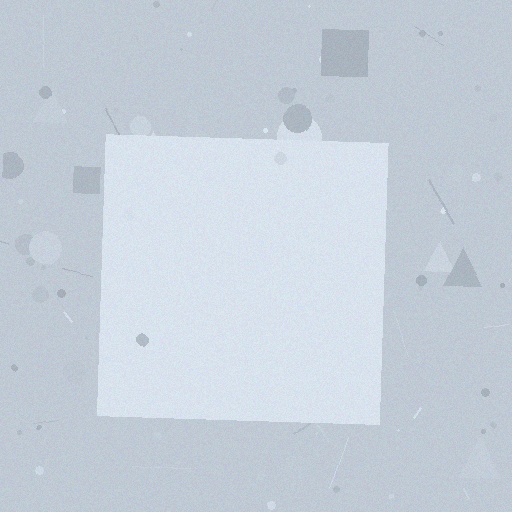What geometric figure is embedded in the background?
A square is embedded in the background.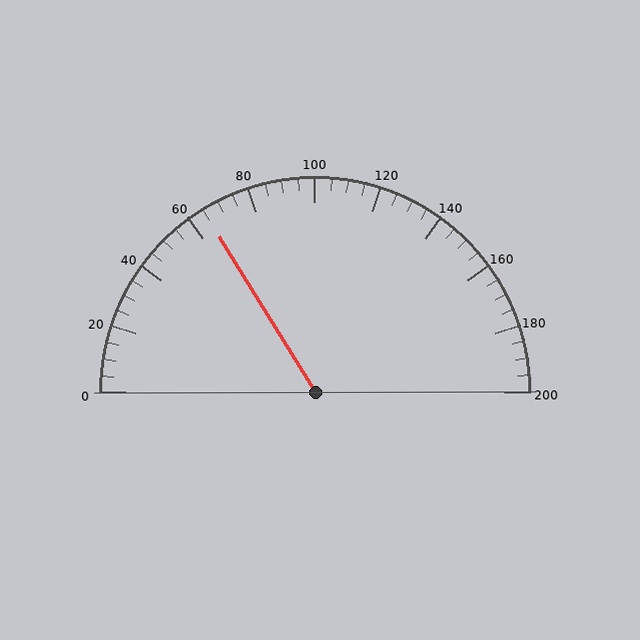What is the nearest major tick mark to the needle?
The nearest major tick mark is 60.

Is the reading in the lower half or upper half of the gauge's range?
The reading is in the lower half of the range (0 to 200).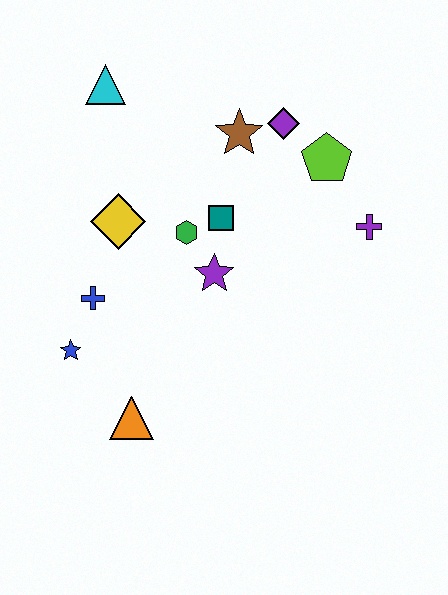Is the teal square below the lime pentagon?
Yes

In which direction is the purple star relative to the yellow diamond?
The purple star is to the right of the yellow diamond.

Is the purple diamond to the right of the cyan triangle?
Yes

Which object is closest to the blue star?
The blue cross is closest to the blue star.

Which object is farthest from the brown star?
The orange triangle is farthest from the brown star.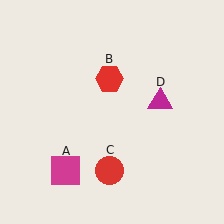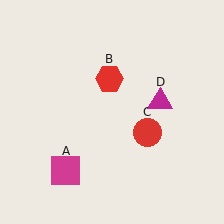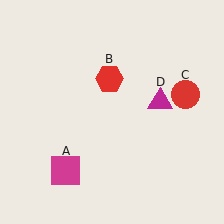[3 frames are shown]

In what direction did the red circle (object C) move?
The red circle (object C) moved up and to the right.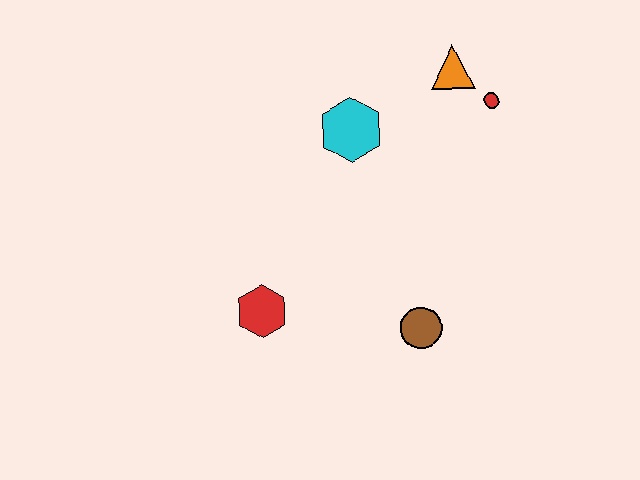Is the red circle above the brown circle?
Yes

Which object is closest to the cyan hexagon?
The orange triangle is closest to the cyan hexagon.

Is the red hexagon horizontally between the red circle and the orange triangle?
No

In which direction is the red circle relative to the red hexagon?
The red circle is to the right of the red hexagon.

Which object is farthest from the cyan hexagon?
The brown circle is farthest from the cyan hexagon.